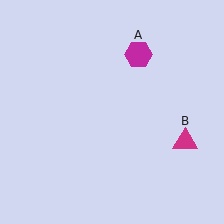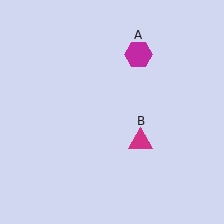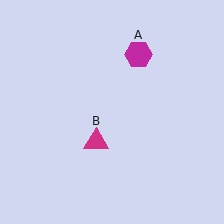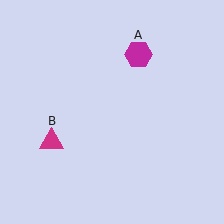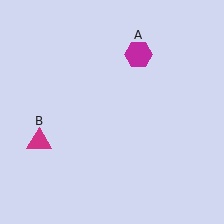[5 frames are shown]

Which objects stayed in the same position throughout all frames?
Magenta hexagon (object A) remained stationary.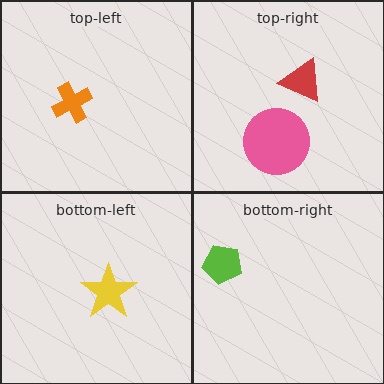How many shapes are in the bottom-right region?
1.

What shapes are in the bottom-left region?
The yellow star.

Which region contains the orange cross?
The top-left region.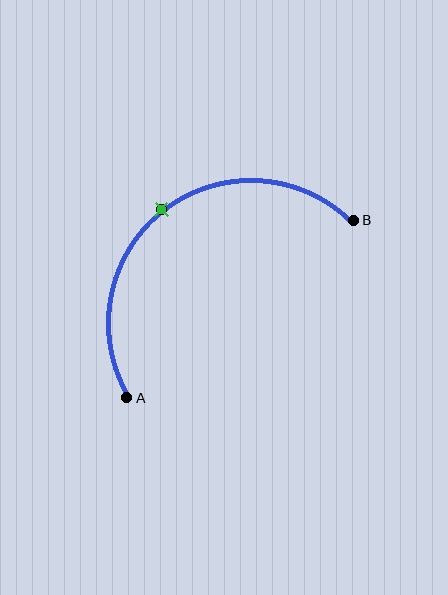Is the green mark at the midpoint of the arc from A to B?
Yes. The green mark lies on the arc at equal arc-length from both A and B — it is the arc midpoint.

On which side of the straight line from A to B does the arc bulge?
The arc bulges above and to the left of the straight line connecting A and B.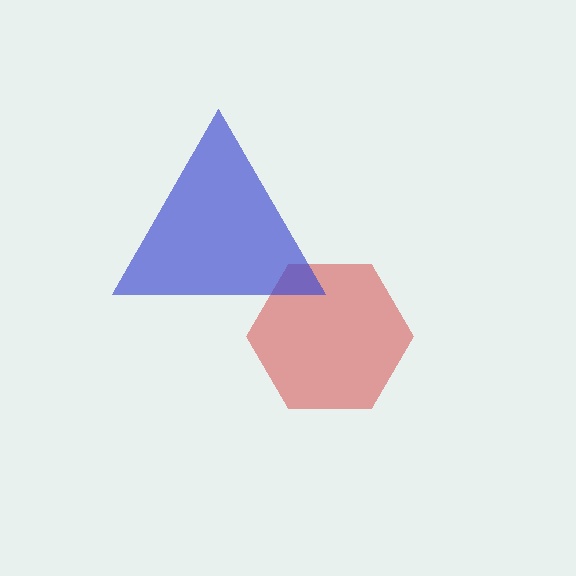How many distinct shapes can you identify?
There are 2 distinct shapes: a red hexagon, a blue triangle.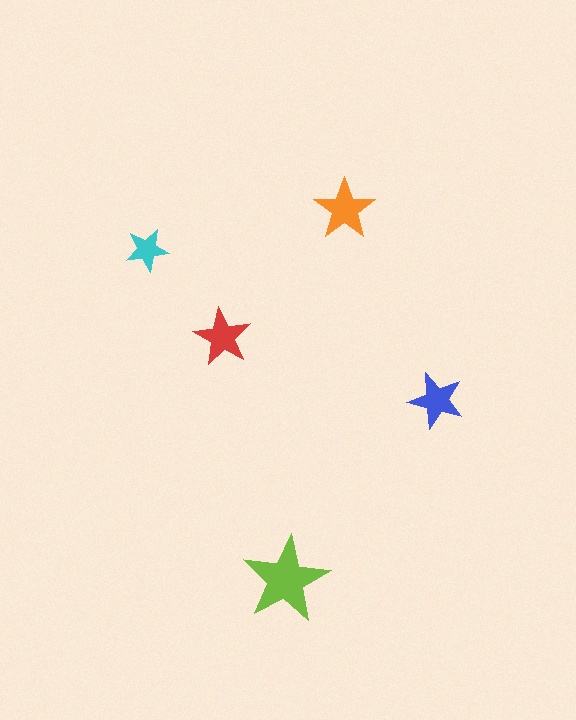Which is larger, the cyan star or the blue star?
The blue one.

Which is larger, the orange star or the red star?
The orange one.